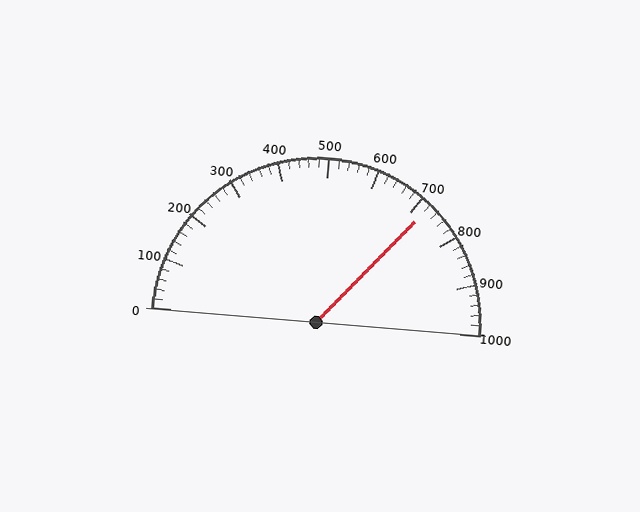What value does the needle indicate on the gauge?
The needle indicates approximately 720.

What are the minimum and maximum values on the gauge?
The gauge ranges from 0 to 1000.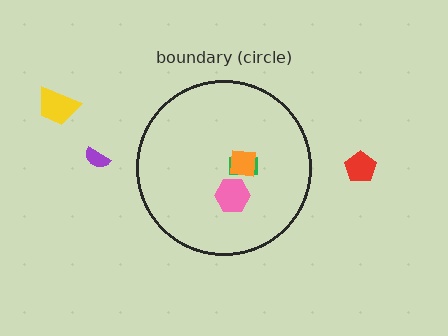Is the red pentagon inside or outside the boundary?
Outside.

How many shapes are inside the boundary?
3 inside, 3 outside.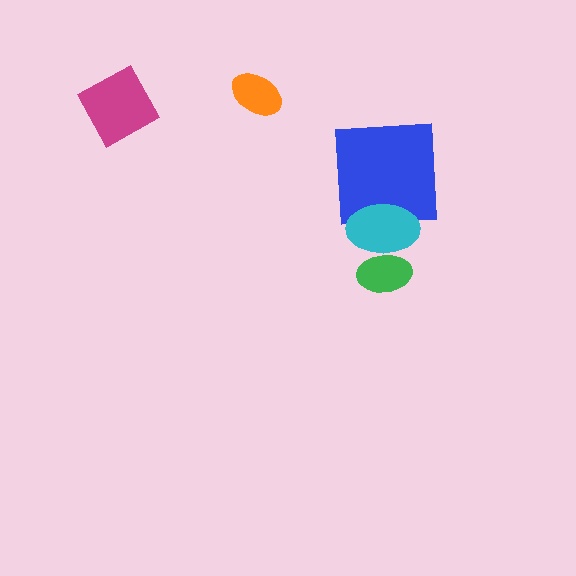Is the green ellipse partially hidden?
Yes, it is partially covered by another shape.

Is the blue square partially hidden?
Yes, it is partially covered by another shape.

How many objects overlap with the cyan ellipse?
2 objects overlap with the cyan ellipse.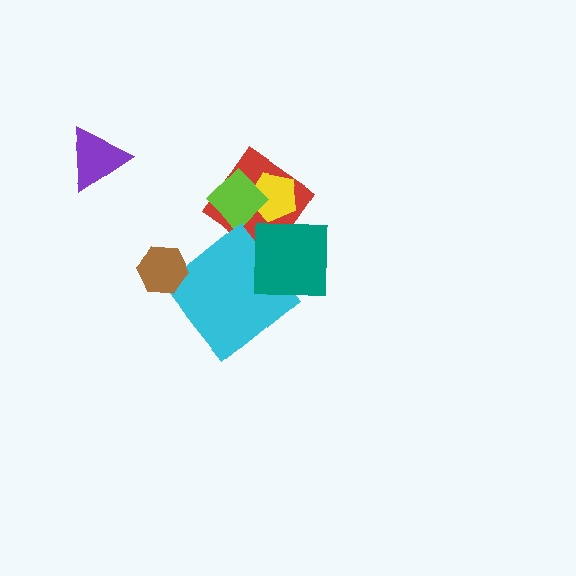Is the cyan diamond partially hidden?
Yes, it is partially covered by another shape.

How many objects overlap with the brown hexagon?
0 objects overlap with the brown hexagon.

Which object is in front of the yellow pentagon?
The lime diamond is in front of the yellow pentagon.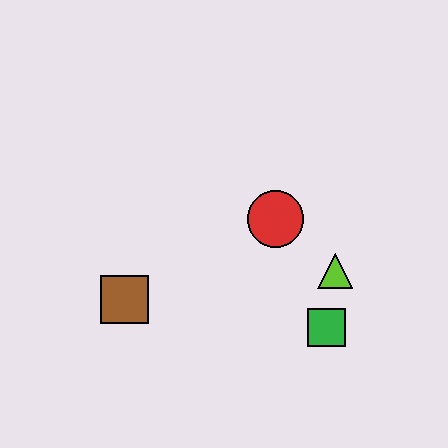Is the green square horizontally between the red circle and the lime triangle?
Yes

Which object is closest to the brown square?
The red circle is closest to the brown square.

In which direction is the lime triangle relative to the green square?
The lime triangle is above the green square.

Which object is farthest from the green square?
The brown square is farthest from the green square.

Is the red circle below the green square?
No